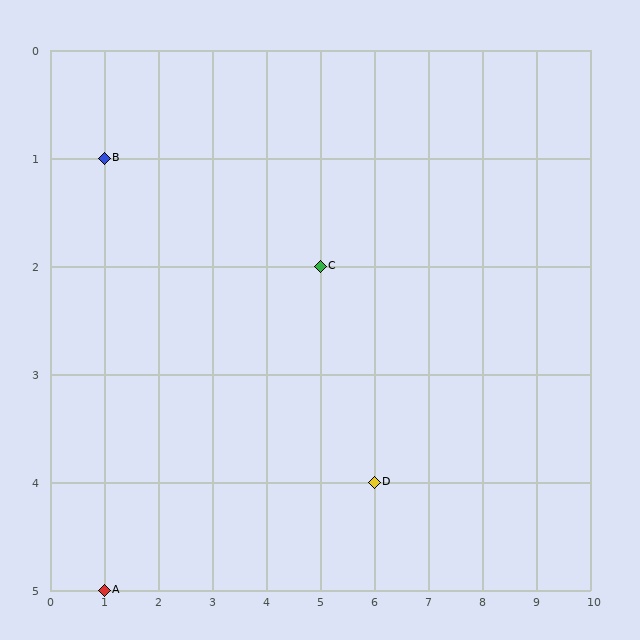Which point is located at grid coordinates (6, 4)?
Point D is at (6, 4).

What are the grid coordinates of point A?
Point A is at grid coordinates (1, 5).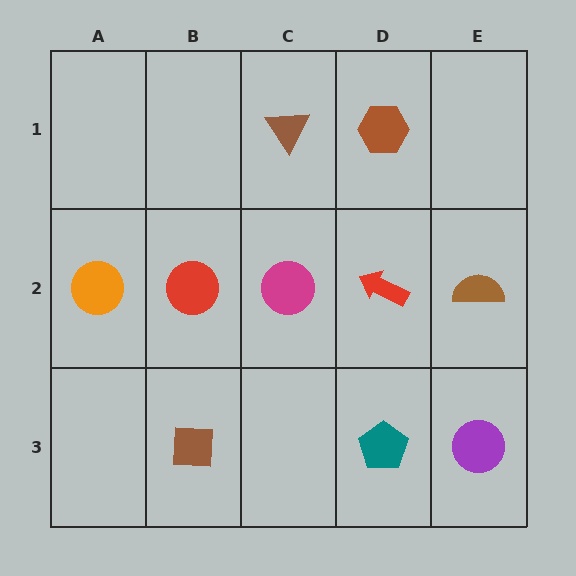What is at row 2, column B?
A red circle.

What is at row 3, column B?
A brown square.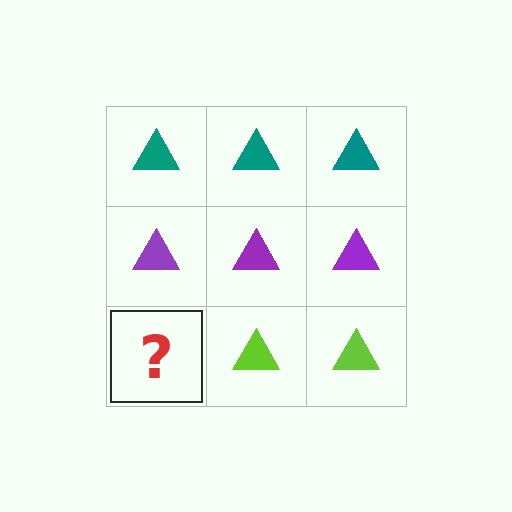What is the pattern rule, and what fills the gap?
The rule is that each row has a consistent color. The gap should be filled with a lime triangle.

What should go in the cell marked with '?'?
The missing cell should contain a lime triangle.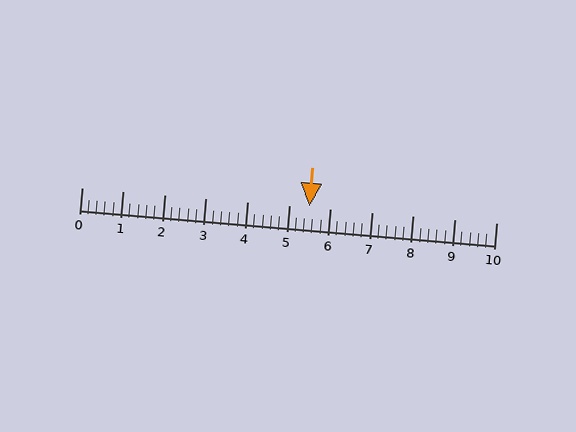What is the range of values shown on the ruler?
The ruler shows values from 0 to 10.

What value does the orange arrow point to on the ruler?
The orange arrow points to approximately 5.5.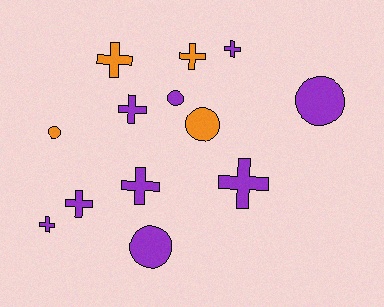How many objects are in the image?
There are 13 objects.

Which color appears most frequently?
Purple, with 9 objects.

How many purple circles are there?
There are 3 purple circles.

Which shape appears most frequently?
Cross, with 8 objects.